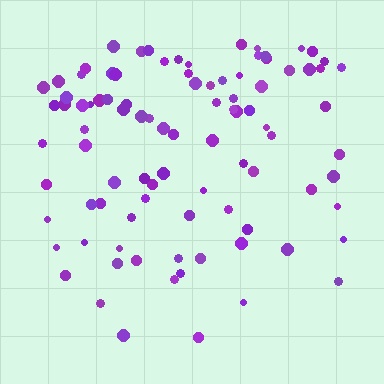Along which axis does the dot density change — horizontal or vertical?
Vertical.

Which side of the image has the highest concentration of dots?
The top.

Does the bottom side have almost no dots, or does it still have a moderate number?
Still a moderate number, just noticeably fewer than the top.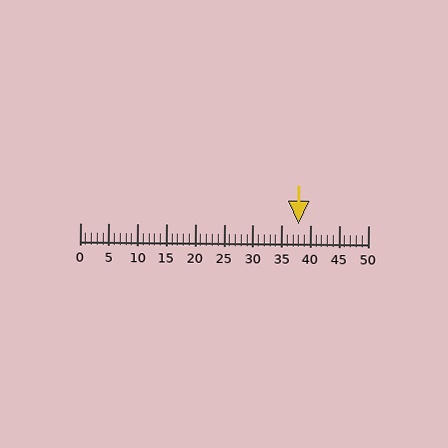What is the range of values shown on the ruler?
The ruler shows values from 0 to 50.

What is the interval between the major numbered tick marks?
The major tick marks are spaced 5 units apart.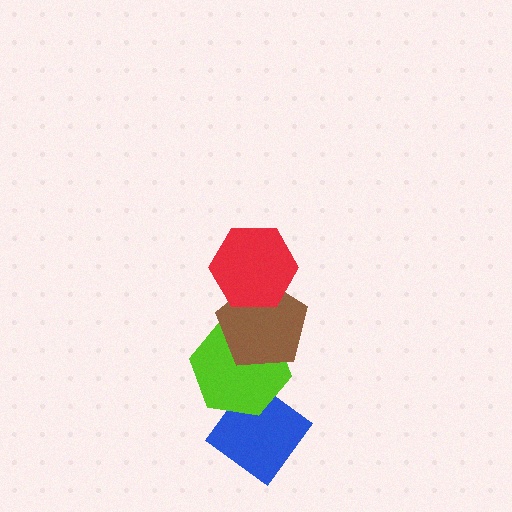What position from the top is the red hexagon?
The red hexagon is 1st from the top.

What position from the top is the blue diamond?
The blue diamond is 4th from the top.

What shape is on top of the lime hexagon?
The brown pentagon is on top of the lime hexagon.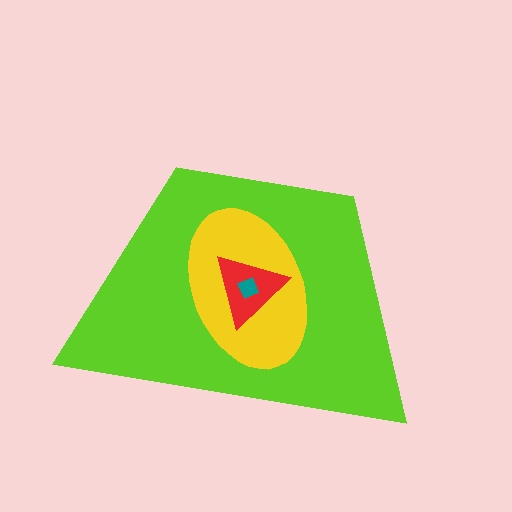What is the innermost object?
The teal diamond.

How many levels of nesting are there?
4.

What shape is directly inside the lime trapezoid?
The yellow ellipse.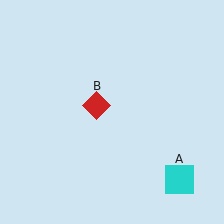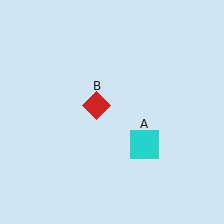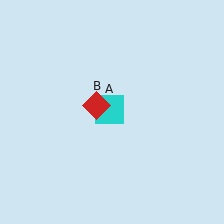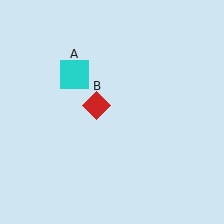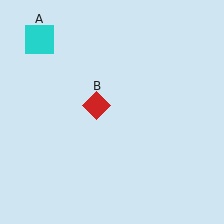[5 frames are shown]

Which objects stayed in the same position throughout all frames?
Red diamond (object B) remained stationary.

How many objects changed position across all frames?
1 object changed position: cyan square (object A).